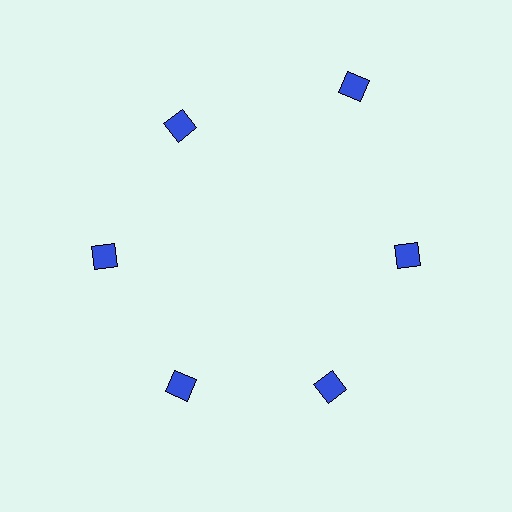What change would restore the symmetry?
The symmetry would be restored by moving it inward, back onto the ring so that all 6 diamonds sit at equal angles and equal distance from the center.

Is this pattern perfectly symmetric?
No. The 6 blue diamonds are arranged in a ring, but one element near the 1 o'clock position is pushed outward from the center, breaking the 6-fold rotational symmetry.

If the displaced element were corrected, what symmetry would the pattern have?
It would have 6-fold rotational symmetry — the pattern would map onto itself every 60 degrees.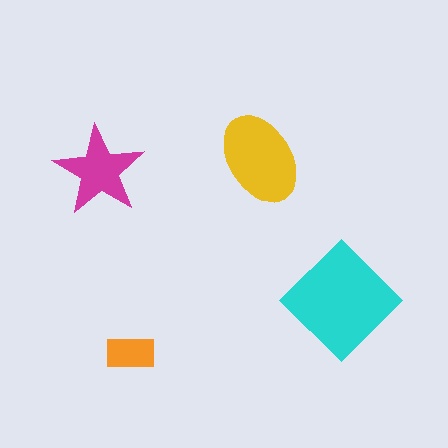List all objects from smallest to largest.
The orange rectangle, the magenta star, the yellow ellipse, the cyan diamond.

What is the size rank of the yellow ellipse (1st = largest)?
2nd.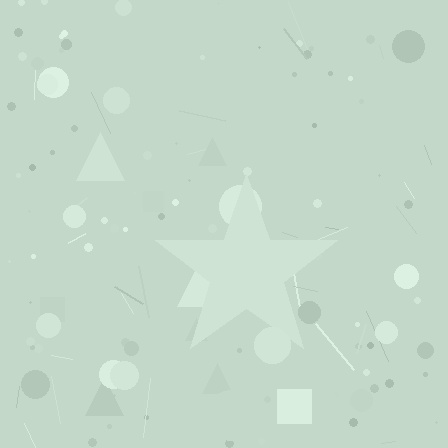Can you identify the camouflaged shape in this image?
The camouflaged shape is a star.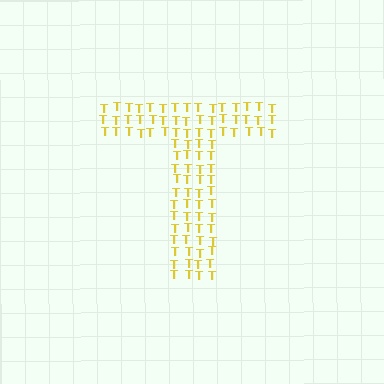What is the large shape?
The large shape is the letter T.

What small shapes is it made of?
It is made of small letter T's.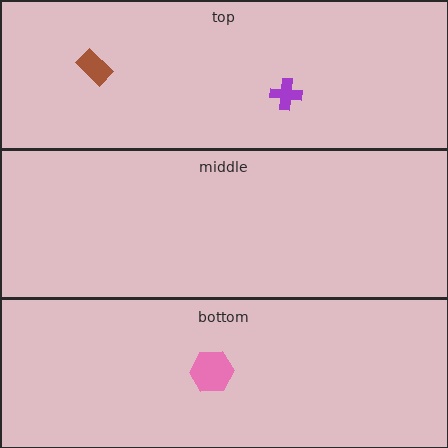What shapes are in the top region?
The purple cross, the brown rectangle.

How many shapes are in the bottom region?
1.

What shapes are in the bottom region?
The pink hexagon.